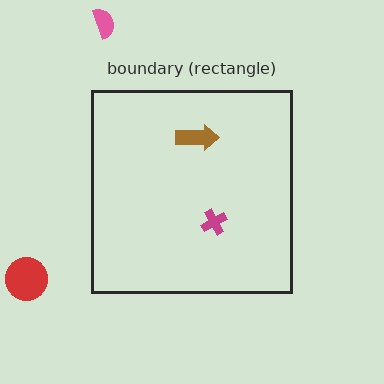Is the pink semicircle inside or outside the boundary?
Outside.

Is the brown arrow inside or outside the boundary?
Inside.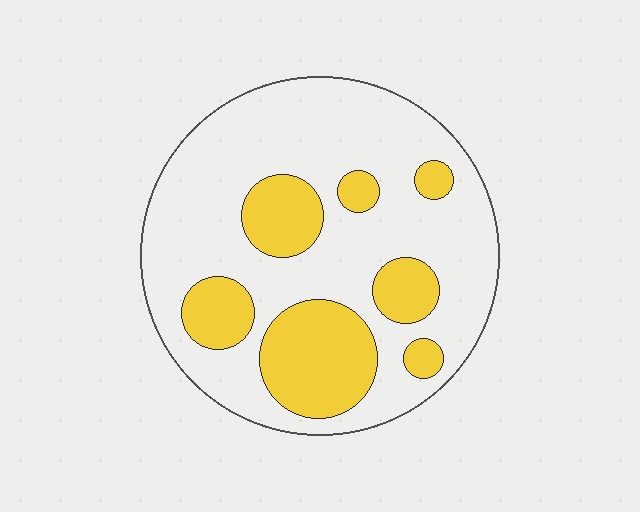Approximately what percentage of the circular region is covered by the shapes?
Approximately 30%.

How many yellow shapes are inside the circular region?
7.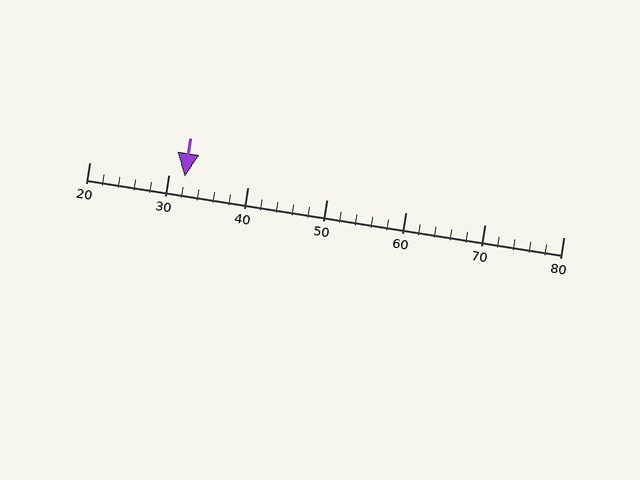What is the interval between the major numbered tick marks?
The major tick marks are spaced 10 units apart.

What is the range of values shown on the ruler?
The ruler shows values from 20 to 80.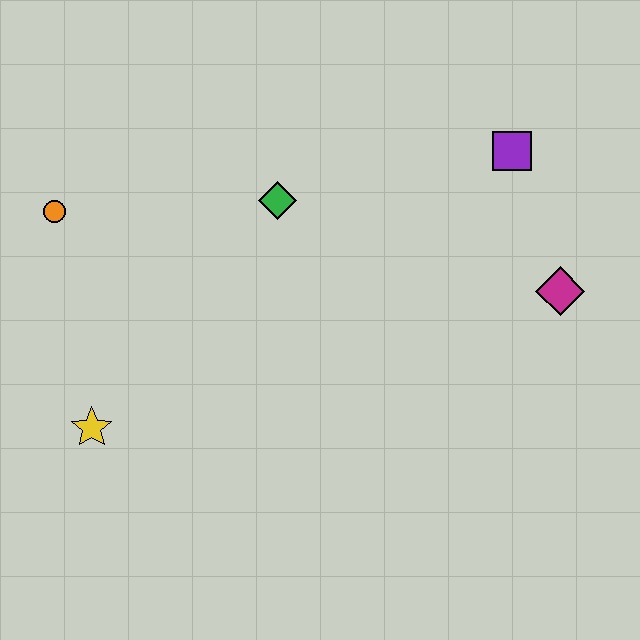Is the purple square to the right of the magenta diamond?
No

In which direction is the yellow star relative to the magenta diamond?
The yellow star is to the left of the magenta diamond.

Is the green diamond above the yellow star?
Yes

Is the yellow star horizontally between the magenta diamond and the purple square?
No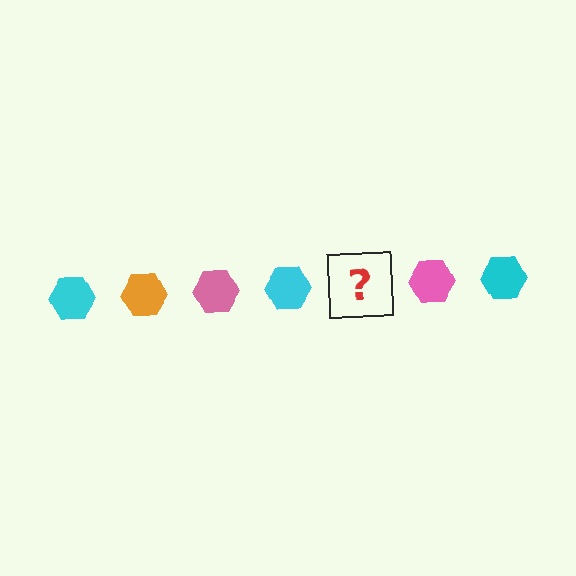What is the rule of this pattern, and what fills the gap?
The rule is that the pattern cycles through cyan, orange, pink hexagons. The gap should be filled with an orange hexagon.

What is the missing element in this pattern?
The missing element is an orange hexagon.